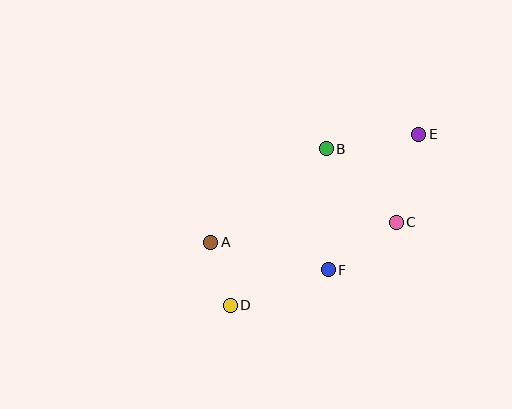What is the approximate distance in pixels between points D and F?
The distance between D and F is approximately 104 pixels.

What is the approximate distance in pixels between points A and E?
The distance between A and E is approximately 234 pixels.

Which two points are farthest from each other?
Points D and E are farthest from each other.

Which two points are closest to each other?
Points A and D are closest to each other.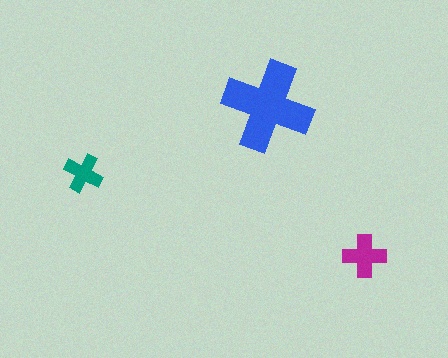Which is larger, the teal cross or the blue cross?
The blue one.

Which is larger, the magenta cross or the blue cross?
The blue one.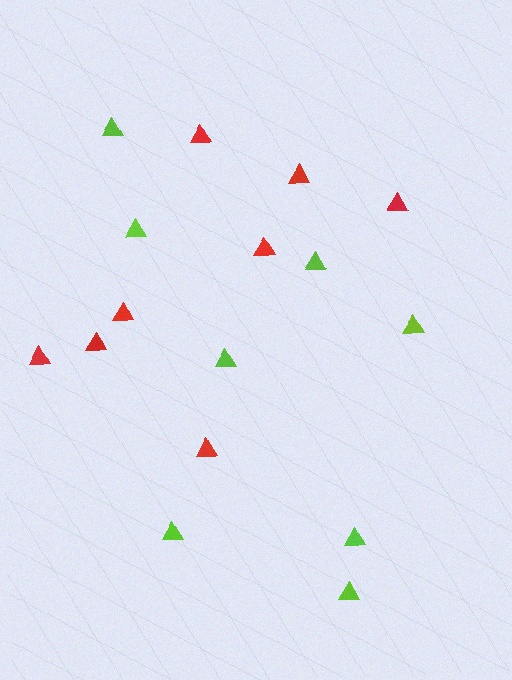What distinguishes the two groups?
There are 2 groups: one group of red triangles (8) and one group of lime triangles (8).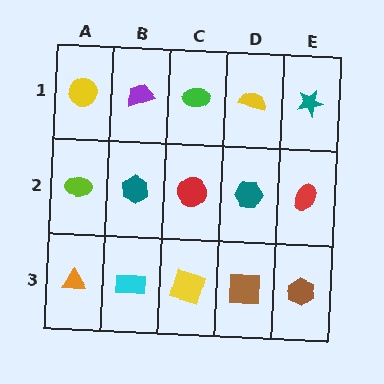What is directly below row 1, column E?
A red ellipse.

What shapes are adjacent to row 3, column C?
A red circle (row 2, column C), a cyan rectangle (row 3, column B), a brown square (row 3, column D).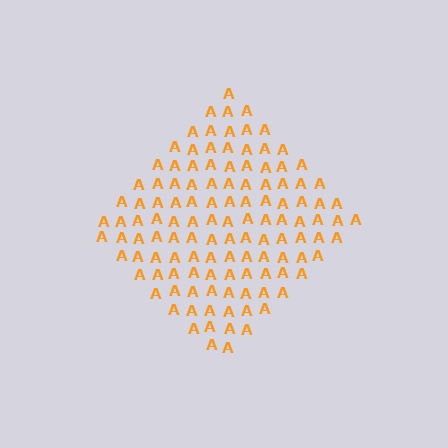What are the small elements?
The small elements are letter A's.